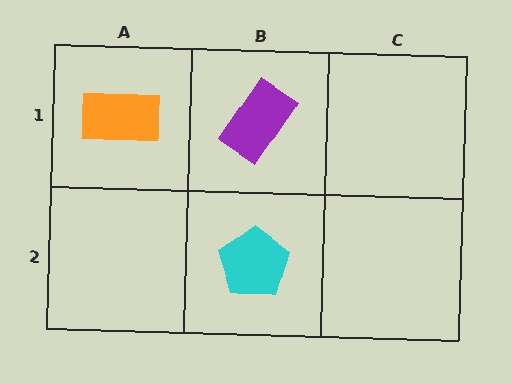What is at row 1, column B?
A purple rectangle.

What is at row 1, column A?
An orange rectangle.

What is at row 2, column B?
A cyan pentagon.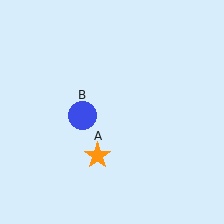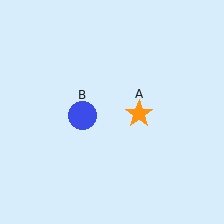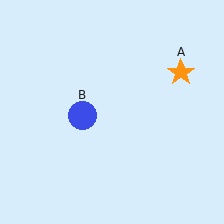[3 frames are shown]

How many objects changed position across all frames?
1 object changed position: orange star (object A).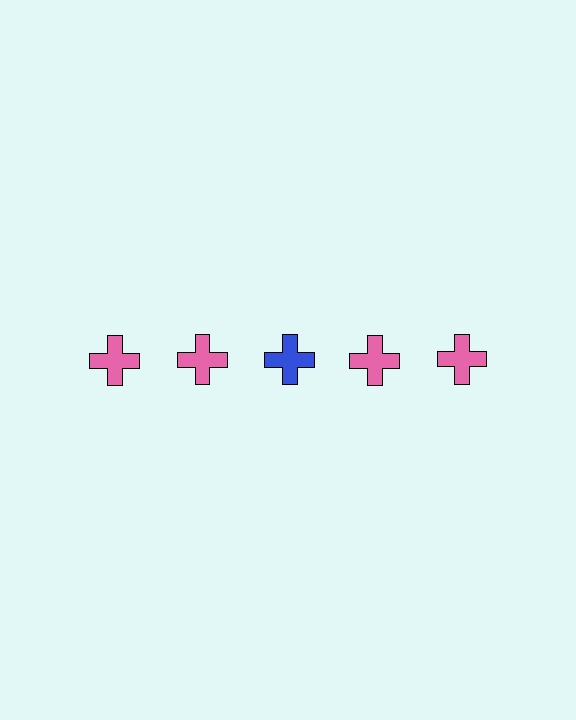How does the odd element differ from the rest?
It has a different color: blue instead of pink.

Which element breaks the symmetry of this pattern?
The blue cross in the top row, center column breaks the symmetry. All other shapes are pink crosses.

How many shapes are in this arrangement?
There are 5 shapes arranged in a grid pattern.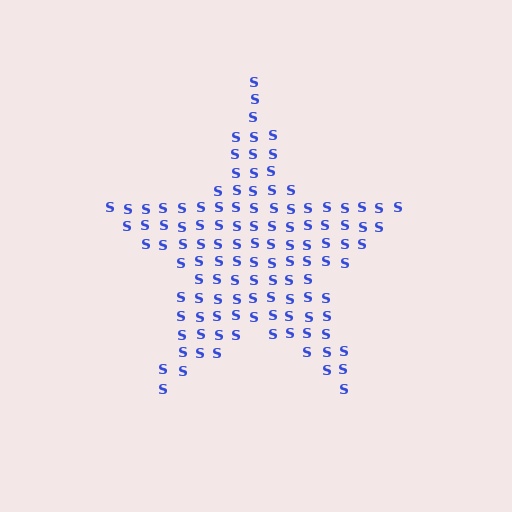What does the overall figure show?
The overall figure shows a star.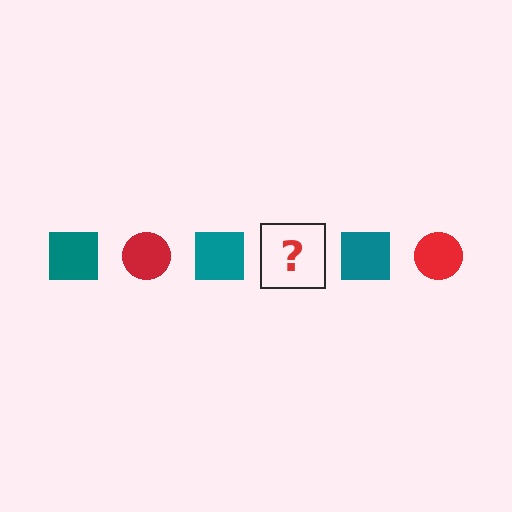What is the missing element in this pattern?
The missing element is a red circle.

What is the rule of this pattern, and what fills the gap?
The rule is that the pattern alternates between teal square and red circle. The gap should be filled with a red circle.